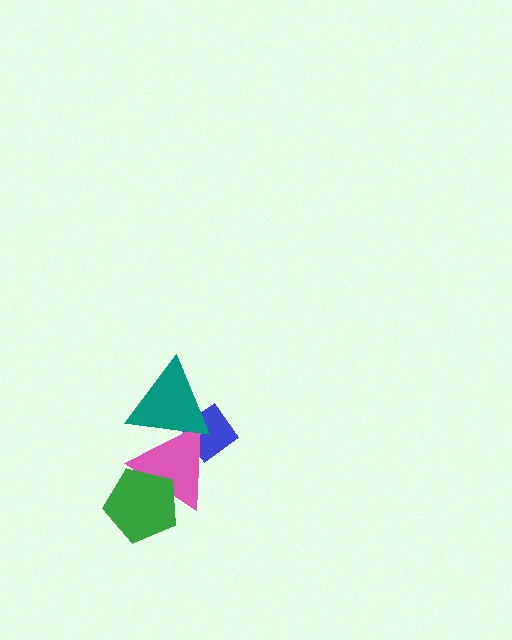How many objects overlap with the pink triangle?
3 objects overlap with the pink triangle.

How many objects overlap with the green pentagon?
1 object overlaps with the green pentagon.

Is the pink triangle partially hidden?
Yes, it is partially covered by another shape.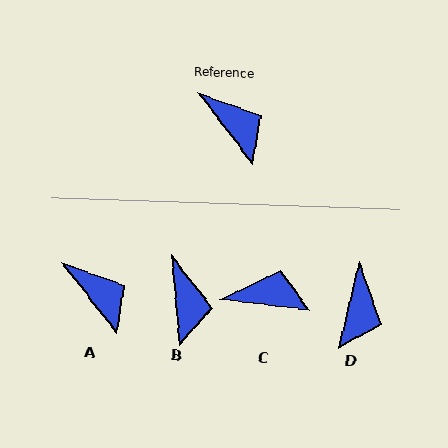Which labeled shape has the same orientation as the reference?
A.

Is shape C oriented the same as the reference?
No, it is off by about 46 degrees.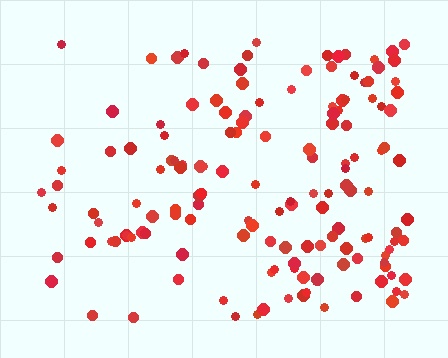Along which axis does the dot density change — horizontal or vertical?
Horizontal.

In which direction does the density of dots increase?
From left to right, with the right side densest.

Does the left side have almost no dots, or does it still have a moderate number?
Still a moderate number, just noticeably fewer than the right.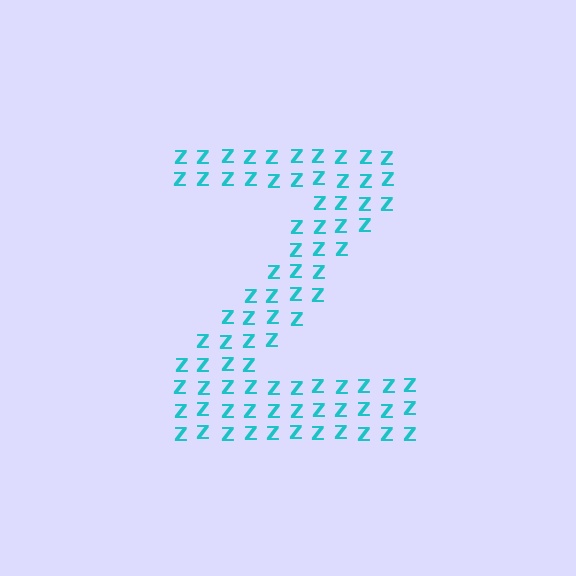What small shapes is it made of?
It is made of small letter Z's.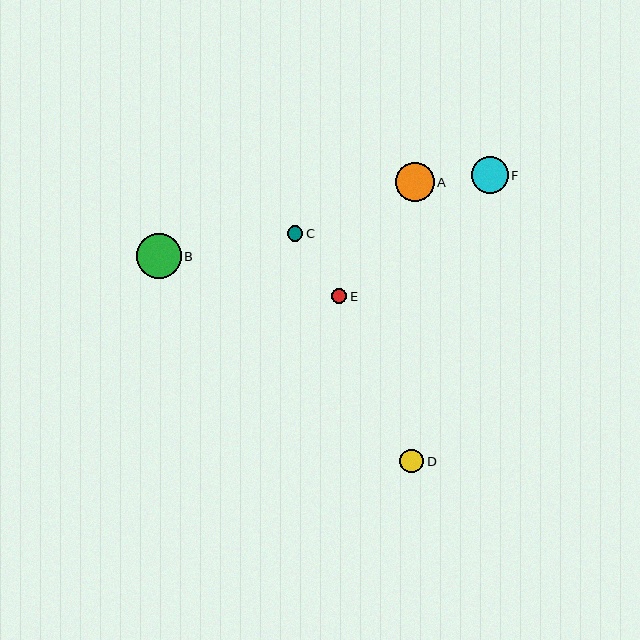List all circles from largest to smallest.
From largest to smallest: B, A, F, D, C, E.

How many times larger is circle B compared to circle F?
Circle B is approximately 1.2 times the size of circle F.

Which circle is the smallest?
Circle E is the smallest with a size of approximately 15 pixels.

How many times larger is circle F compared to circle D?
Circle F is approximately 1.5 times the size of circle D.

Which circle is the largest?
Circle B is the largest with a size of approximately 45 pixels.